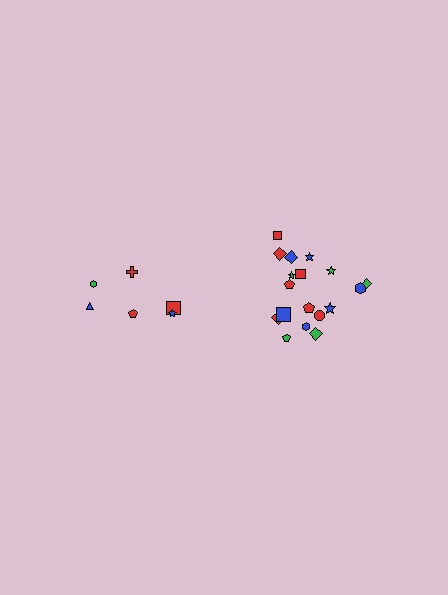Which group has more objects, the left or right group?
The right group.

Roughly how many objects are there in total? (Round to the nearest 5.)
Roughly 25 objects in total.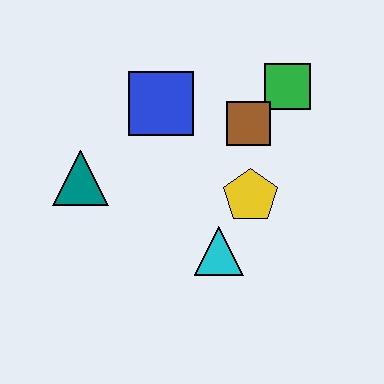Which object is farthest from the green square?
The teal triangle is farthest from the green square.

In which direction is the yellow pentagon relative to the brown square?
The yellow pentagon is below the brown square.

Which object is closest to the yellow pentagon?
The cyan triangle is closest to the yellow pentagon.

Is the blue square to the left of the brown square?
Yes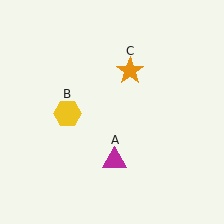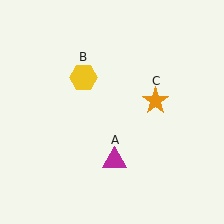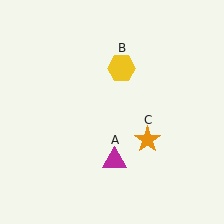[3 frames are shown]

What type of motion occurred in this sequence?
The yellow hexagon (object B), orange star (object C) rotated clockwise around the center of the scene.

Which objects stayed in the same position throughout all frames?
Magenta triangle (object A) remained stationary.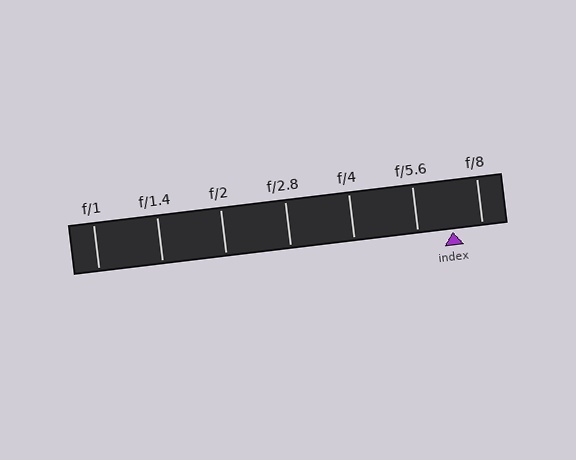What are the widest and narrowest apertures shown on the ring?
The widest aperture shown is f/1 and the narrowest is f/8.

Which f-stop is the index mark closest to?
The index mark is closest to f/8.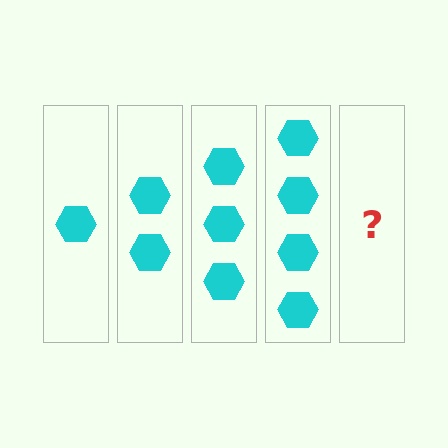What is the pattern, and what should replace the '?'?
The pattern is that each step adds one more hexagon. The '?' should be 5 hexagons.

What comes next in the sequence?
The next element should be 5 hexagons.